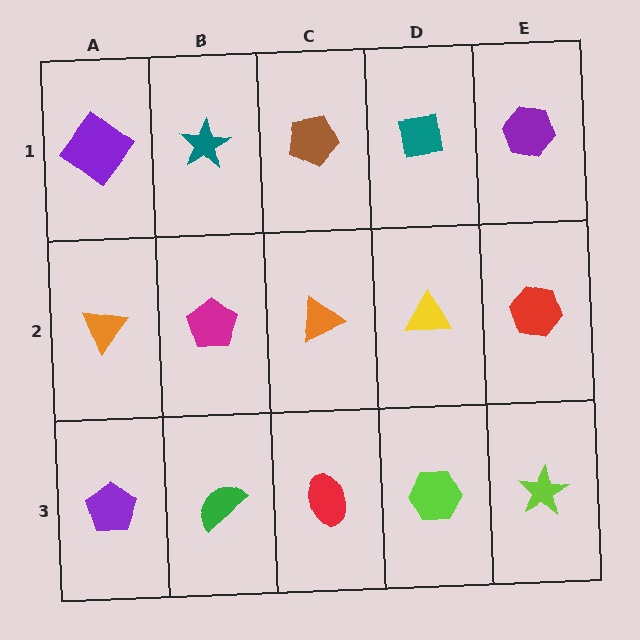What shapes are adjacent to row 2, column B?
A teal star (row 1, column B), a green semicircle (row 3, column B), an orange triangle (row 2, column A), an orange triangle (row 2, column C).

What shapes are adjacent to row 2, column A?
A purple diamond (row 1, column A), a purple pentagon (row 3, column A), a magenta pentagon (row 2, column B).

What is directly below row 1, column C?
An orange triangle.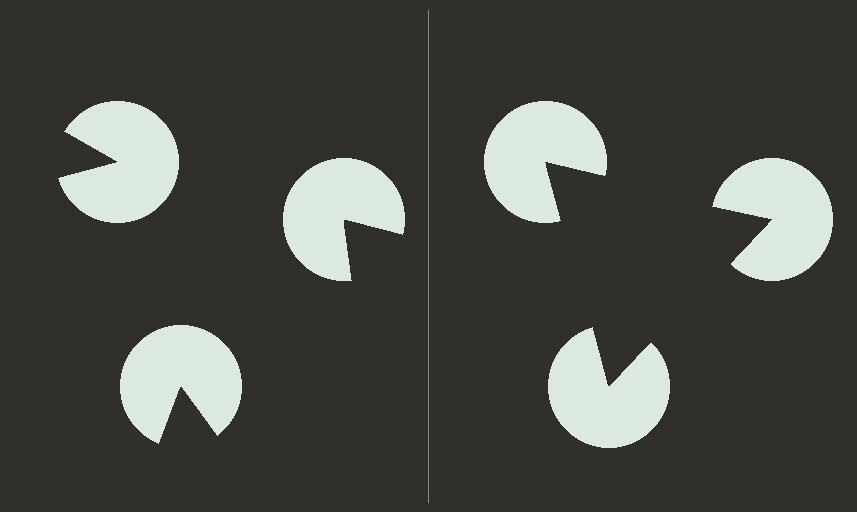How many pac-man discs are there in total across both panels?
6 — 3 on each side.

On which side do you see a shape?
An illusory triangle appears on the right side. On the left side the wedge cuts are rotated, so no coherent shape forms.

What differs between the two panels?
The pac-man discs are positioned identically on both sides; only the wedge orientations differ. On the right they align to a triangle; on the left they are misaligned.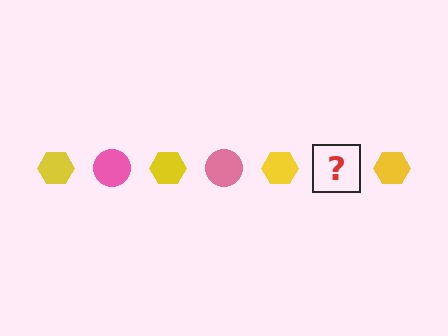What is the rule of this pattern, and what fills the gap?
The rule is that the pattern alternates between yellow hexagon and pink circle. The gap should be filled with a pink circle.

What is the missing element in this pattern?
The missing element is a pink circle.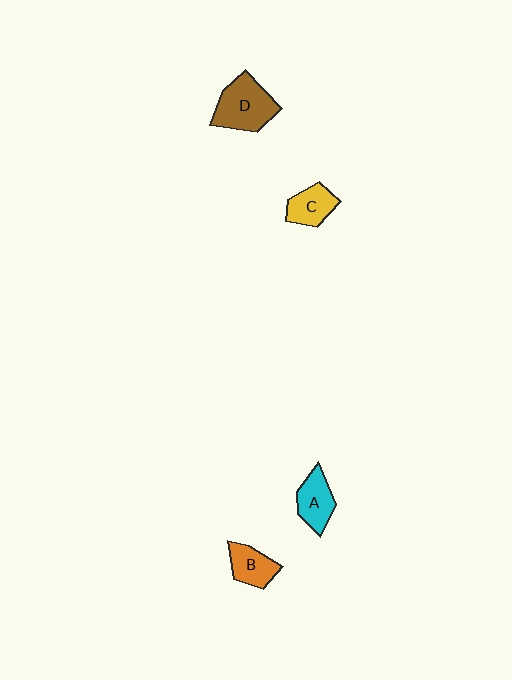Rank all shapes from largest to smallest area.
From largest to smallest: D (brown), A (cyan), C (yellow), B (orange).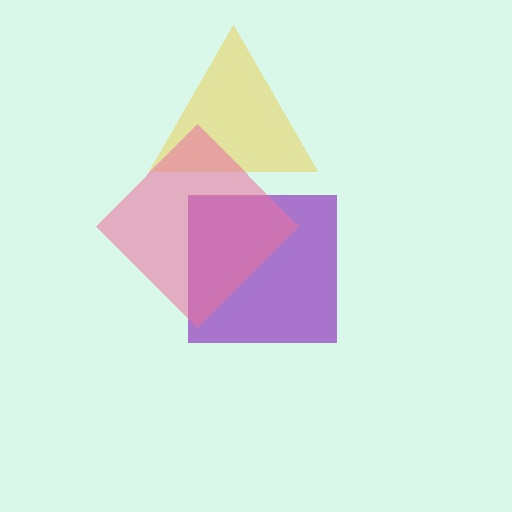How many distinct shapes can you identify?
There are 3 distinct shapes: a purple square, a yellow triangle, a pink diamond.